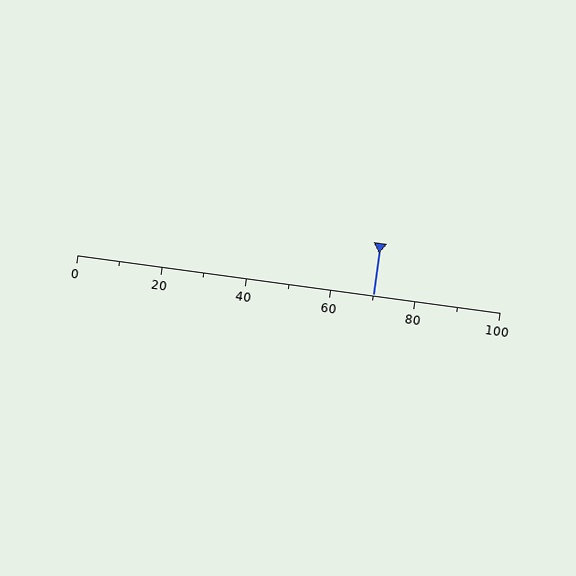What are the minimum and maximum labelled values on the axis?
The axis runs from 0 to 100.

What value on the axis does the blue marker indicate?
The marker indicates approximately 70.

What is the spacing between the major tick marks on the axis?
The major ticks are spaced 20 apart.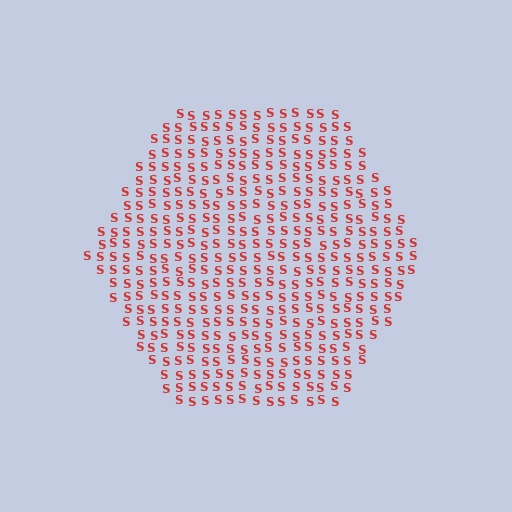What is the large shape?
The large shape is a hexagon.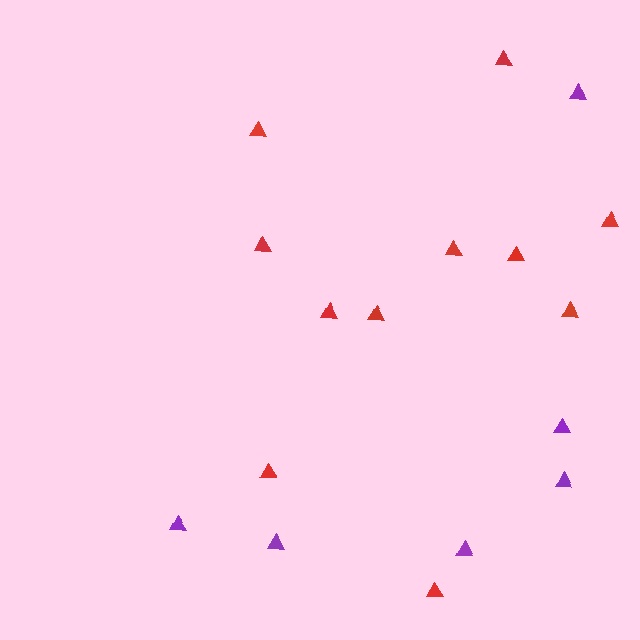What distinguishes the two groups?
There are 2 groups: one group of purple triangles (6) and one group of red triangles (11).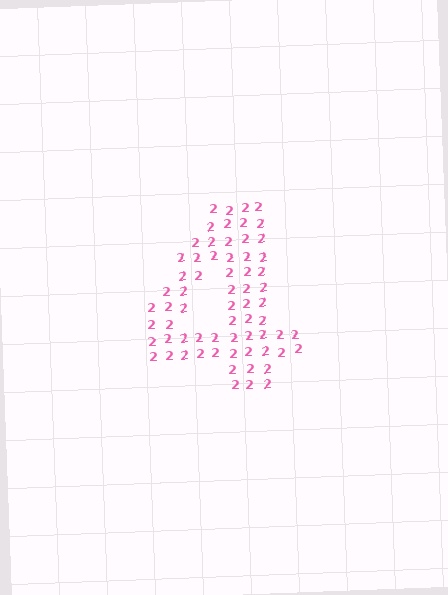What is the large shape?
The large shape is the digit 4.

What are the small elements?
The small elements are digit 2's.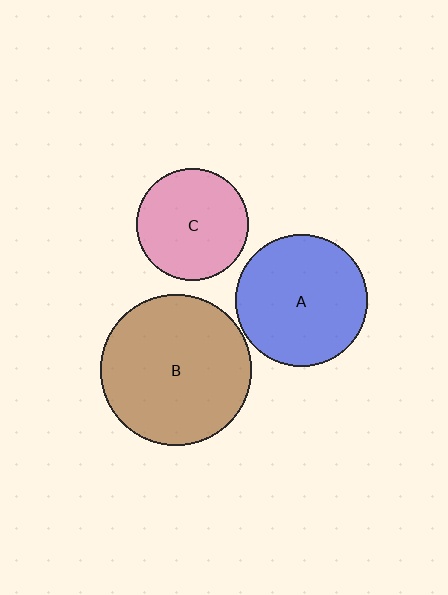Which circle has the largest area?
Circle B (brown).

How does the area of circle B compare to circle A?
Approximately 1.3 times.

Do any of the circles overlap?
No, none of the circles overlap.